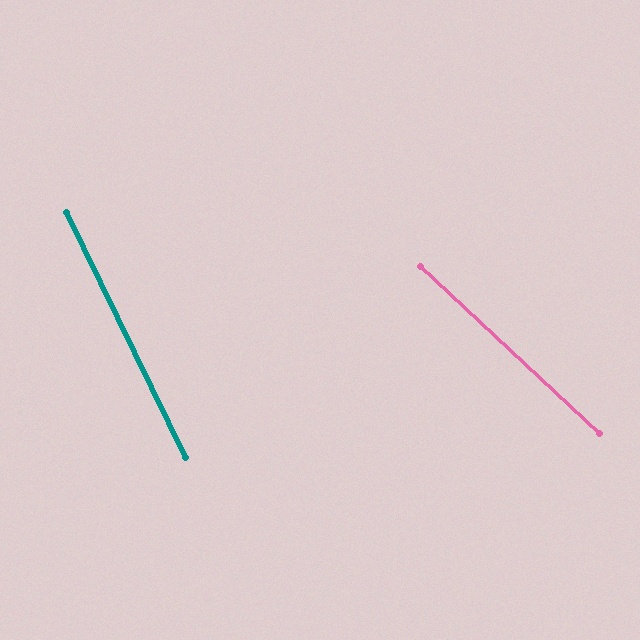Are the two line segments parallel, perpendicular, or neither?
Neither parallel nor perpendicular — they differ by about 21°.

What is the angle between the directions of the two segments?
Approximately 21 degrees.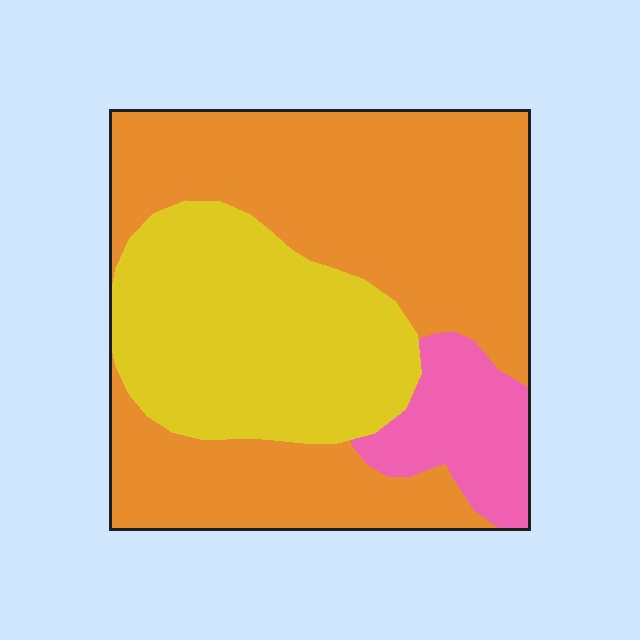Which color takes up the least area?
Pink, at roughly 10%.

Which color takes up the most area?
Orange, at roughly 55%.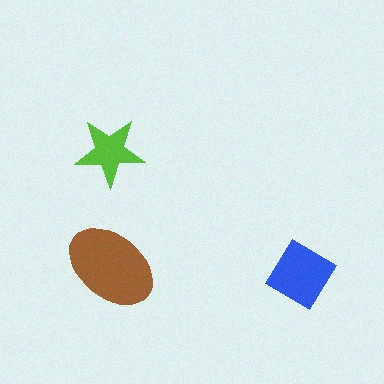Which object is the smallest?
The lime star.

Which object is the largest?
The brown ellipse.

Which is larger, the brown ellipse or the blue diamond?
The brown ellipse.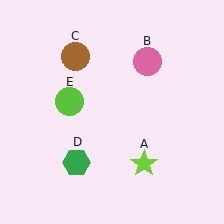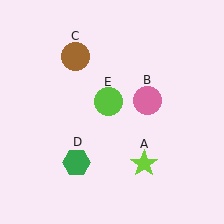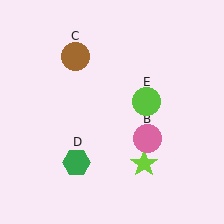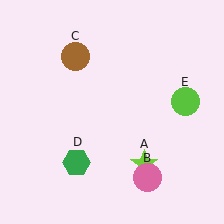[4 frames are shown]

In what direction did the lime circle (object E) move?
The lime circle (object E) moved right.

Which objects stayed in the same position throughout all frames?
Lime star (object A) and brown circle (object C) and green hexagon (object D) remained stationary.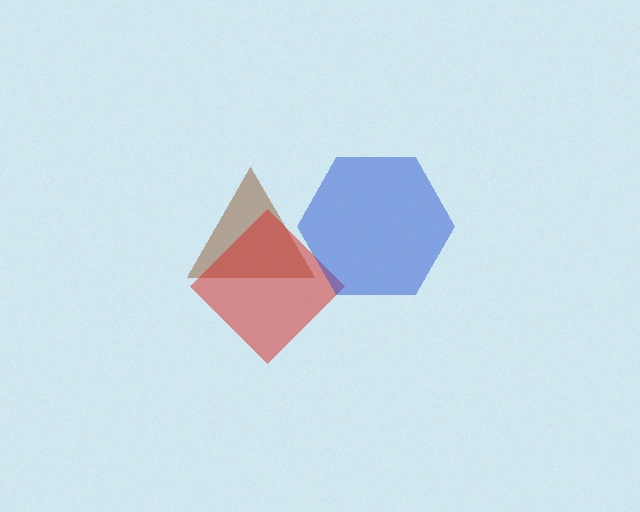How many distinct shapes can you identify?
There are 3 distinct shapes: a brown triangle, a red diamond, a blue hexagon.